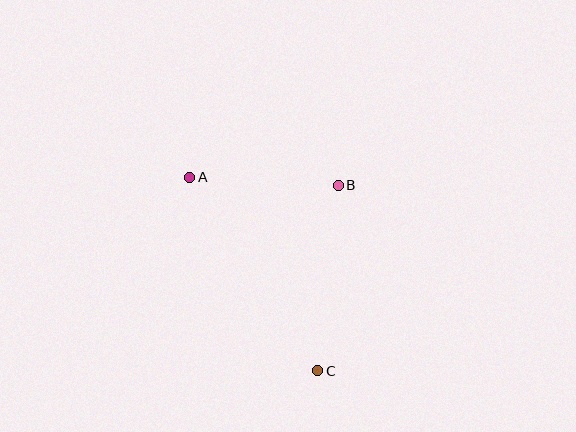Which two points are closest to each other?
Points A and B are closest to each other.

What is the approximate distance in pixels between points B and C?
The distance between B and C is approximately 187 pixels.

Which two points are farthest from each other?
Points A and C are farthest from each other.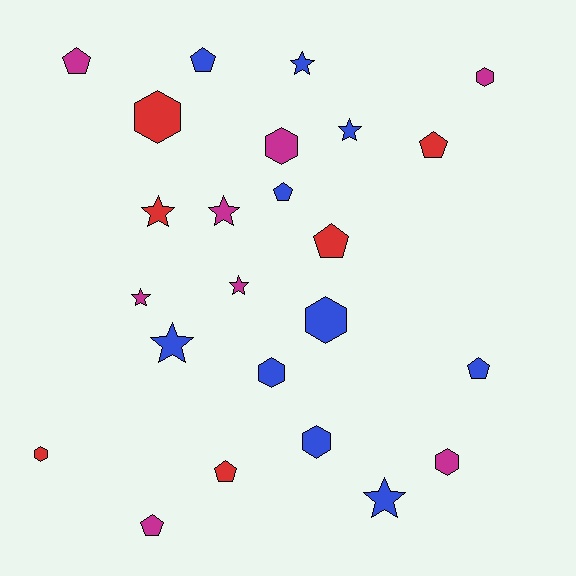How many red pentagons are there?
There are 3 red pentagons.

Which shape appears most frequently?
Star, with 8 objects.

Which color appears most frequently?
Blue, with 10 objects.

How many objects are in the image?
There are 24 objects.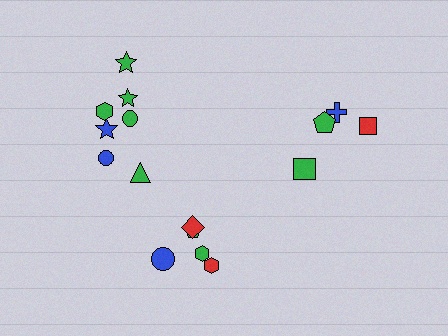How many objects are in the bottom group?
There are 5 objects.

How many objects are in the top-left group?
There are 7 objects.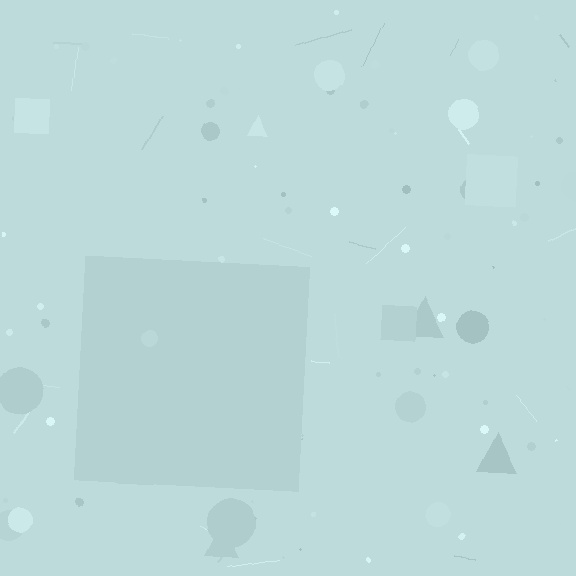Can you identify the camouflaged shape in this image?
The camouflaged shape is a square.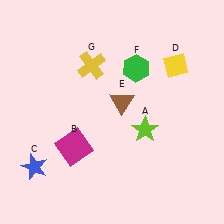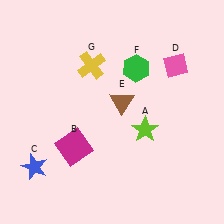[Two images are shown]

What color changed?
The diamond (D) changed from yellow in Image 1 to pink in Image 2.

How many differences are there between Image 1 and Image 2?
There is 1 difference between the two images.